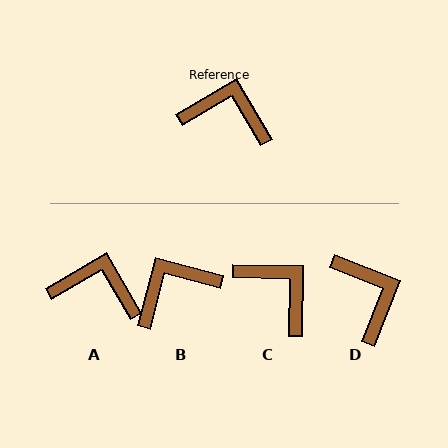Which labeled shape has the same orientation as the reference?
A.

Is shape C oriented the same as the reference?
No, it is off by about 32 degrees.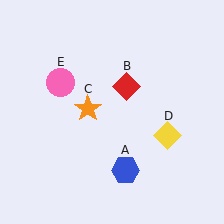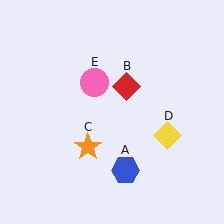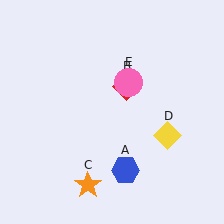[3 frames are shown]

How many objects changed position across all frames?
2 objects changed position: orange star (object C), pink circle (object E).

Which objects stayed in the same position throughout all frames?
Blue hexagon (object A) and red diamond (object B) and yellow diamond (object D) remained stationary.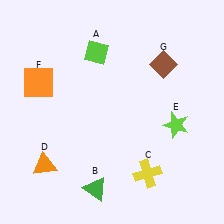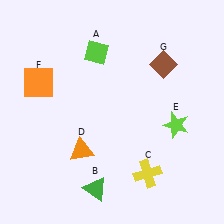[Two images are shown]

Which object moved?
The orange triangle (D) moved right.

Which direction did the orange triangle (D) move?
The orange triangle (D) moved right.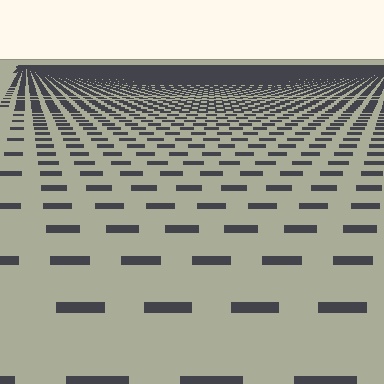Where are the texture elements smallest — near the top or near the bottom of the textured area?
Near the top.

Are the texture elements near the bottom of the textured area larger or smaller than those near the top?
Larger. Near the bottom, elements are closer to the viewer and appear at a bigger on-screen size.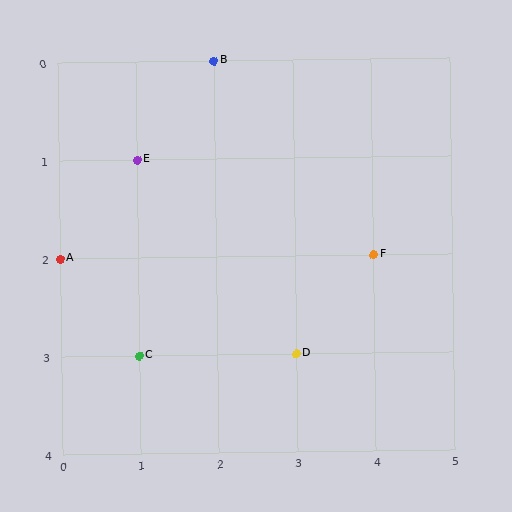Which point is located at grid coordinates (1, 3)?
Point C is at (1, 3).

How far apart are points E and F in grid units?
Points E and F are 3 columns and 1 row apart (about 3.2 grid units diagonally).